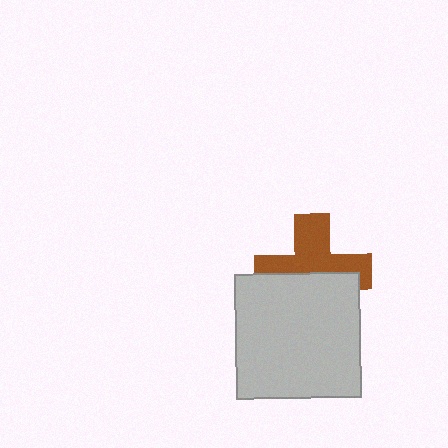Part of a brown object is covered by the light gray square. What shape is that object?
It is a cross.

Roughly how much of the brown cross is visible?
About half of it is visible (roughly 52%).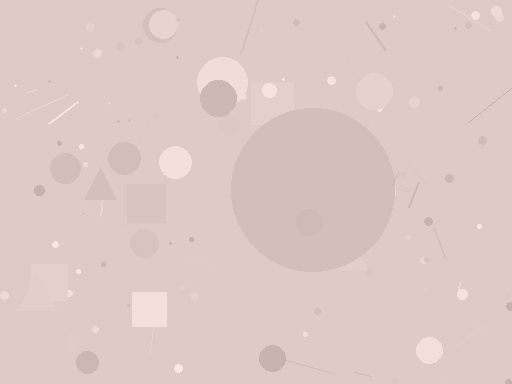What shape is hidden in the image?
A circle is hidden in the image.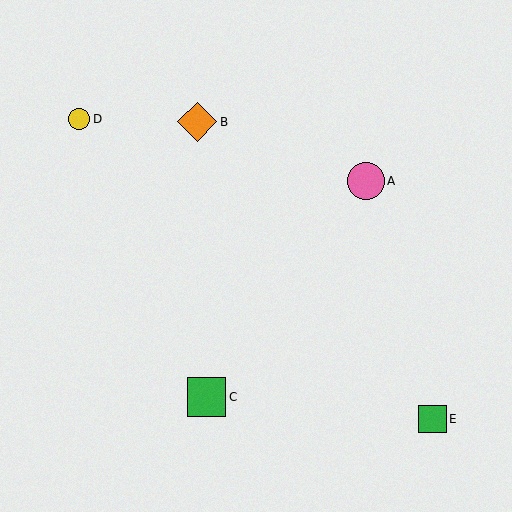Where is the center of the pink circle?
The center of the pink circle is at (366, 181).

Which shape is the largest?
The orange diamond (labeled B) is the largest.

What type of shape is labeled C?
Shape C is a green square.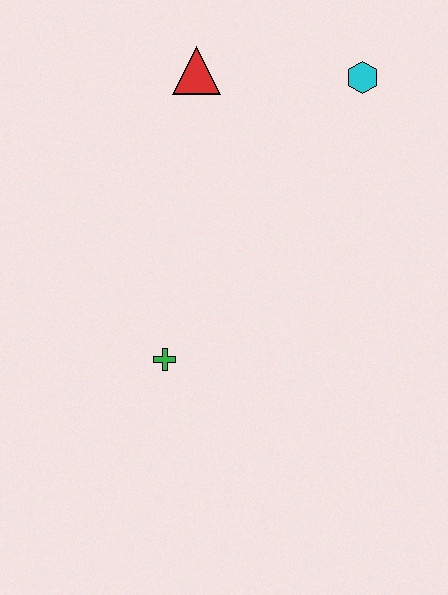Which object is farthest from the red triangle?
The green cross is farthest from the red triangle.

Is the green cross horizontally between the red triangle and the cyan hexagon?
No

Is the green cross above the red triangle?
No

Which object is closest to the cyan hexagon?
The red triangle is closest to the cyan hexagon.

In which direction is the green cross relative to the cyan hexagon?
The green cross is below the cyan hexagon.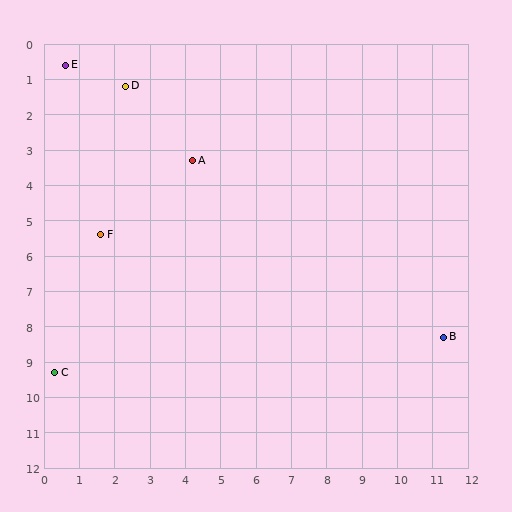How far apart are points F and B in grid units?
Points F and B are about 10.1 grid units apart.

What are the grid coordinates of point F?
Point F is at approximately (1.6, 5.4).